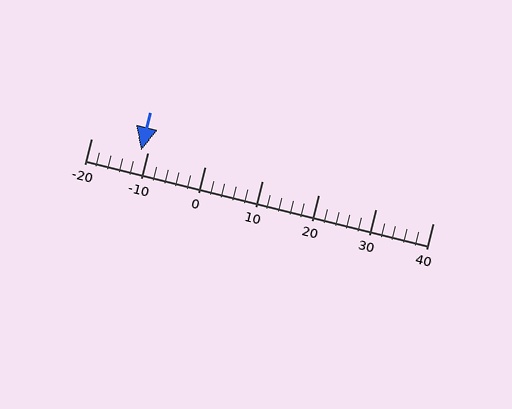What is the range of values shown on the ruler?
The ruler shows values from -20 to 40.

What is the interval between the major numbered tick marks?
The major tick marks are spaced 10 units apart.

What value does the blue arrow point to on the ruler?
The blue arrow points to approximately -11.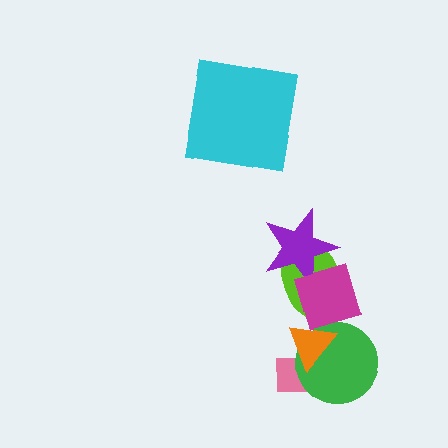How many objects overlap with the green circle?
2 objects overlap with the green circle.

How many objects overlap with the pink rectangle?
2 objects overlap with the pink rectangle.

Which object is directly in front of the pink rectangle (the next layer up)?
The green circle is directly in front of the pink rectangle.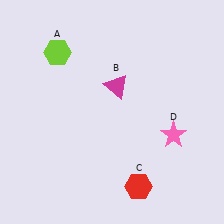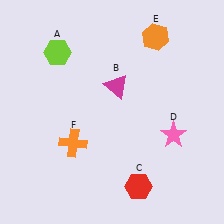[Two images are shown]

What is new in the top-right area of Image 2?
An orange hexagon (E) was added in the top-right area of Image 2.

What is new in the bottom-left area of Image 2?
An orange cross (F) was added in the bottom-left area of Image 2.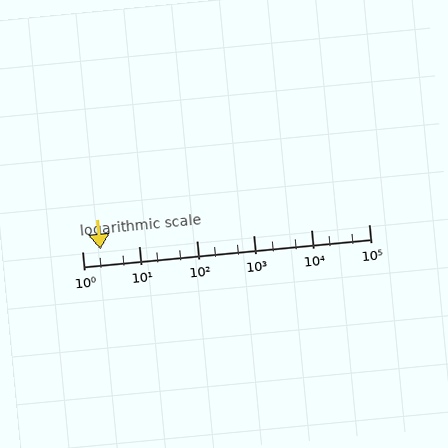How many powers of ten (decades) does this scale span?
The scale spans 5 decades, from 1 to 100000.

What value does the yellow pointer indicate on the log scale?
The pointer indicates approximately 2.1.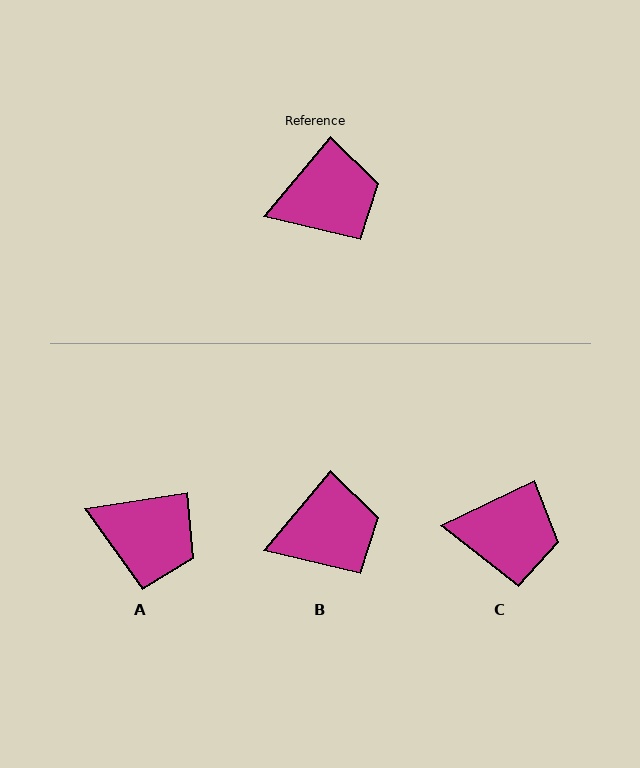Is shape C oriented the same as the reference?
No, it is off by about 25 degrees.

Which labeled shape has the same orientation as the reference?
B.